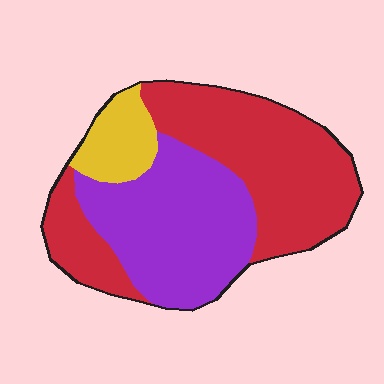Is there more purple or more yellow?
Purple.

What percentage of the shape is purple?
Purple takes up about three eighths (3/8) of the shape.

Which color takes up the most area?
Red, at roughly 50%.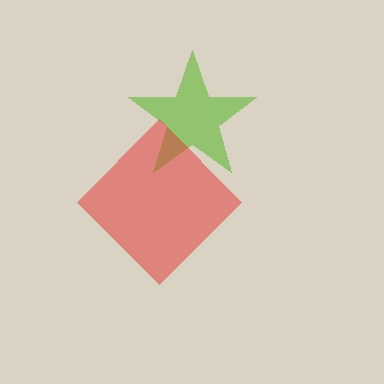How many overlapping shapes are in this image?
There are 2 overlapping shapes in the image.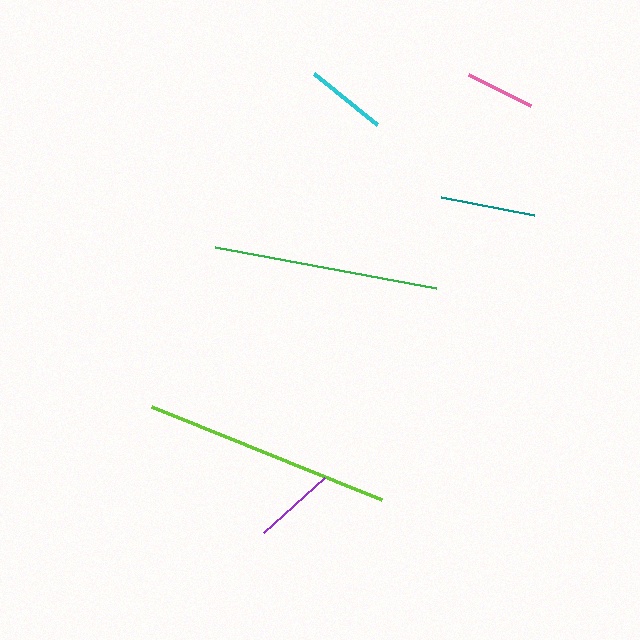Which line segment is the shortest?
The pink line is the shortest at approximately 70 pixels.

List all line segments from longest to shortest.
From longest to shortest: lime, green, teal, purple, cyan, pink.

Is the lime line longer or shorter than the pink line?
The lime line is longer than the pink line.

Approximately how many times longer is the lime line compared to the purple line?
The lime line is approximately 3.0 times the length of the purple line.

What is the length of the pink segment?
The pink segment is approximately 70 pixels long.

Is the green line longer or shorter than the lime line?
The lime line is longer than the green line.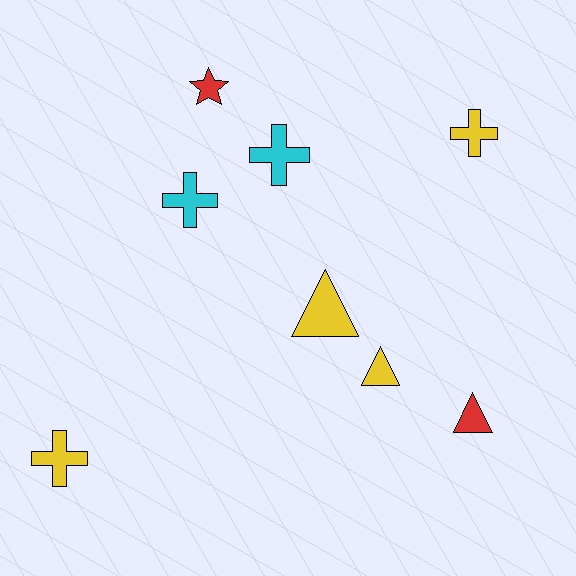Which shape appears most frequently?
Cross, with 4 objects.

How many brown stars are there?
There are no brown stars.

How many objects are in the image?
There are 8 objects.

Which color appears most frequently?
Yellow, with 4 objects.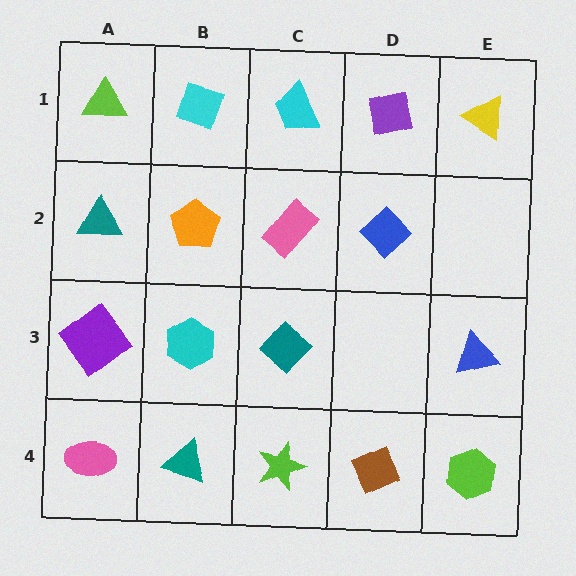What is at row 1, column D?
A purple square.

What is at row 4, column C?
A lime star.